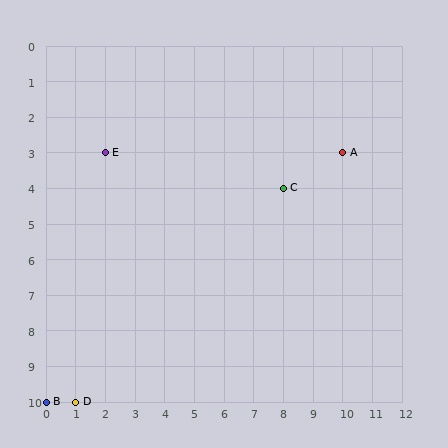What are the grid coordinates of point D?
Point D is at grid coordinates (1, 10).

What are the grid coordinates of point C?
Point C is at grid coordinates (8, 4).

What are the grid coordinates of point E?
Point E is at grid coordinates (2, 3).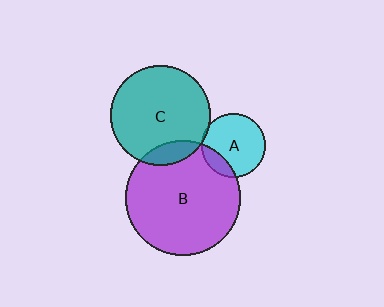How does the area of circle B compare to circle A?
Approximately 3.3 times.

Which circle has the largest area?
Circle B (purple).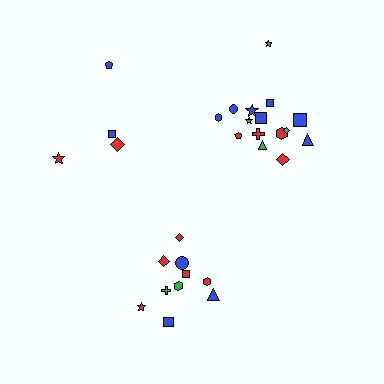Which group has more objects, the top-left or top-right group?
The top-right group.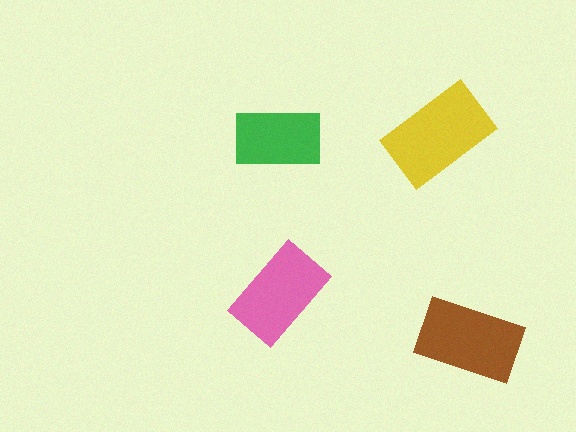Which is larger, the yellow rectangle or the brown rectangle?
The yellow one.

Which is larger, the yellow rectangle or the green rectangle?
The yellow one.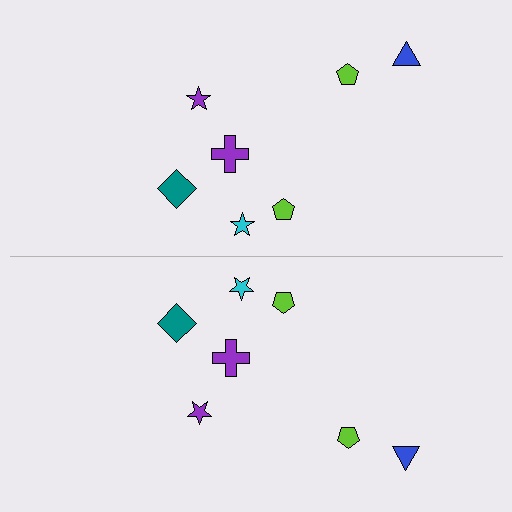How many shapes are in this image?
There are 14 shapes in this image.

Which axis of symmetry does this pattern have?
The pattern has a horizontal axis of symmetry running through the center of the image.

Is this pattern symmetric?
Yes, this pattern has bilateral (reflection) symmetry.